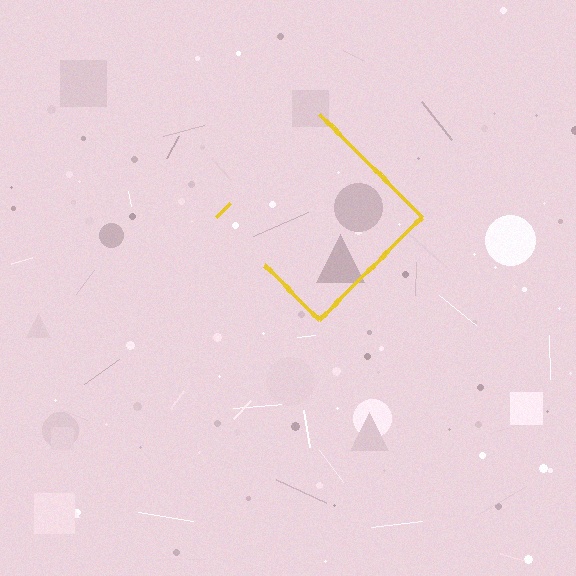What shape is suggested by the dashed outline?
The dashed outline suggests a diamond.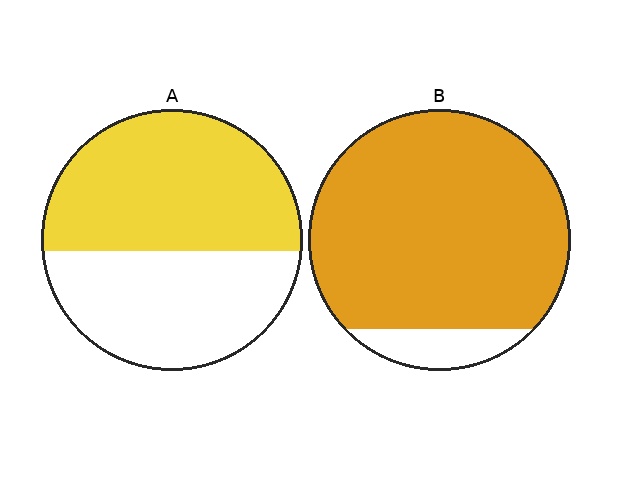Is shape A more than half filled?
Yes.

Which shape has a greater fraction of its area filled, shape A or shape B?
Shape B.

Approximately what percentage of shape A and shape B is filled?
A is approximately 55% and B is approximately 90%.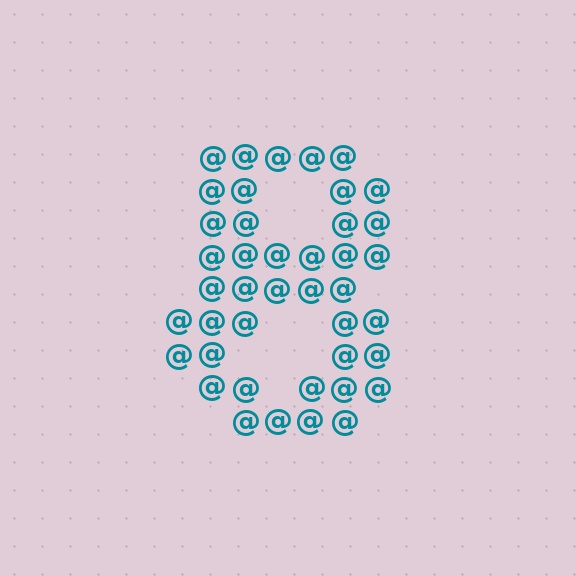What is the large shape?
The large shape is the digit 8.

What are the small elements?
The small elements are at signs.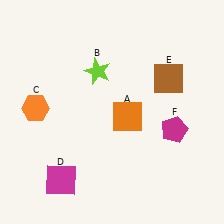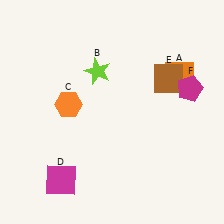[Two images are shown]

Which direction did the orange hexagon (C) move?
The orange hexagon (C) moved right.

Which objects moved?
The objects that moved are: the orange square (A), the orange hexagon (C), the magenta pentagon (F).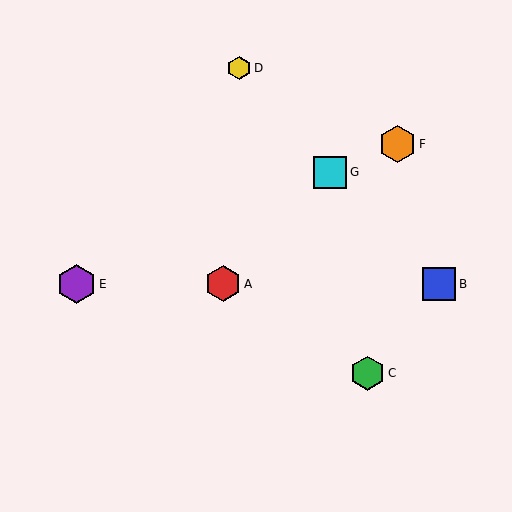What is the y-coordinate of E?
Object E is at y≈284.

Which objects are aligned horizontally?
Objects A, B, E are aligned horizontally.